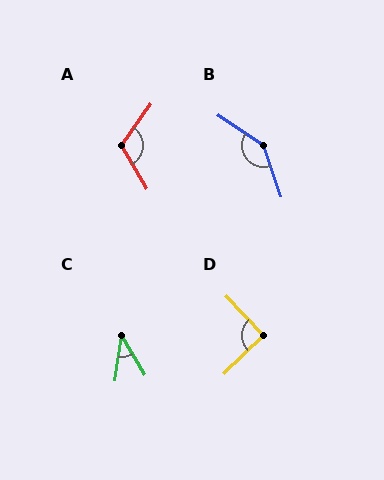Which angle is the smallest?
C, at approximately 38 degrees.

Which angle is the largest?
B, at approximately 143 degrees.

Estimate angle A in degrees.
Approximately 113 degrees.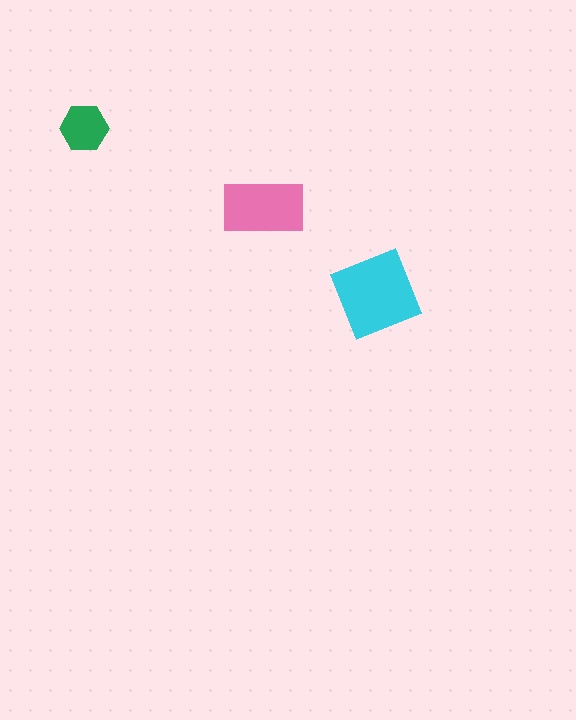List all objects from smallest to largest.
The green hexagon, the pink rectangle, the cyan diamond.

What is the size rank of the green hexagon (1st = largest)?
3rd.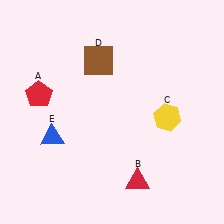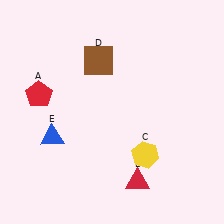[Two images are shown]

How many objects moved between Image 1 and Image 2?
1 object moved between the two images.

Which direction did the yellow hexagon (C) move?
The yellow hexagon (C) moved down.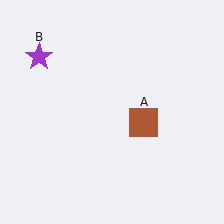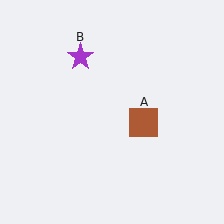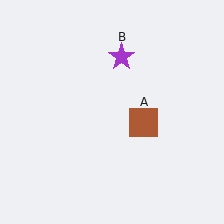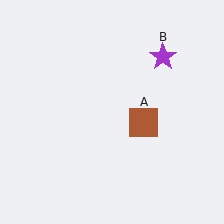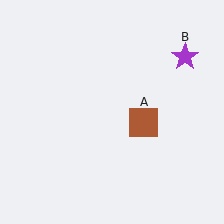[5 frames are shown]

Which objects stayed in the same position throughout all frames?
Brown square (object A) remained stationary.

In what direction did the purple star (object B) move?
The purple star (object B) moved right.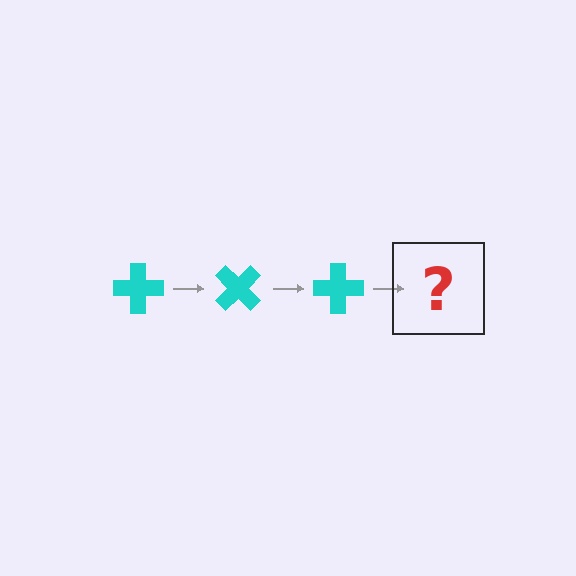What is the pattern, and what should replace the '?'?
The pattern is that the cross rotates 45 degrees each step. The '?' should be a cyan cross rotated 135 degrees.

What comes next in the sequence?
The next element should be a cyan cross rotated 135 degrees.